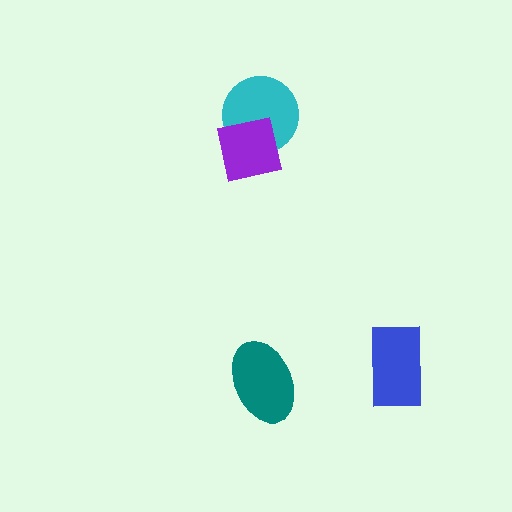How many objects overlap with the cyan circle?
1 object overlaps with the cyan circle.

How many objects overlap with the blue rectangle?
0 objects overlap with the blue rectangle.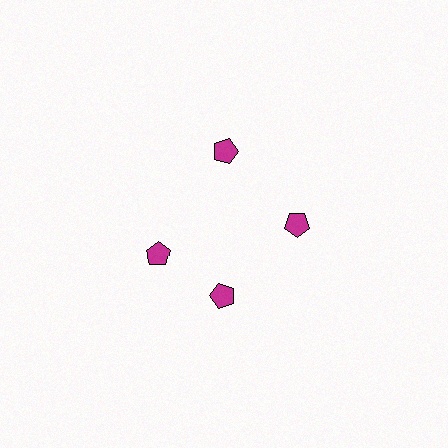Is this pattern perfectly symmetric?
No. The 4 magenta pentagons are arranged in a ring, but one element near the 9 o'clock position is rotated out of alignment along the ring, breaking the 4-fold rotational symmetry.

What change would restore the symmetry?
The symmetry would be restored by rotating it back into even spacing with its neighbors so that all 4 pentagons sit at equal angles and equal distance from the center.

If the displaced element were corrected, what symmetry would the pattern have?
It would have 4-fold rotational symmetry — the pattern would map onto itself every 90 degrees.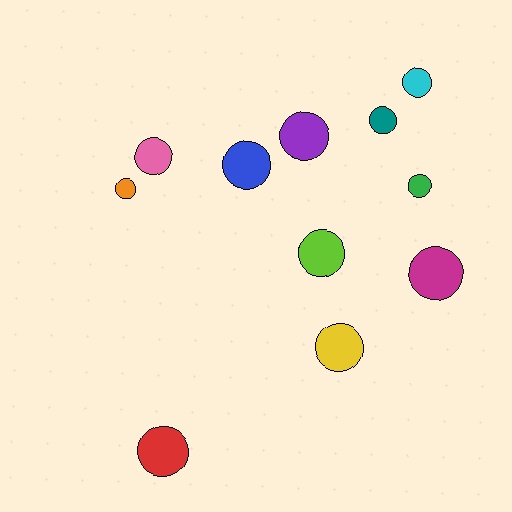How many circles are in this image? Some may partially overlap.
There are 11 circles.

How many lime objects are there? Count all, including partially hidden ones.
There is 1 lime object.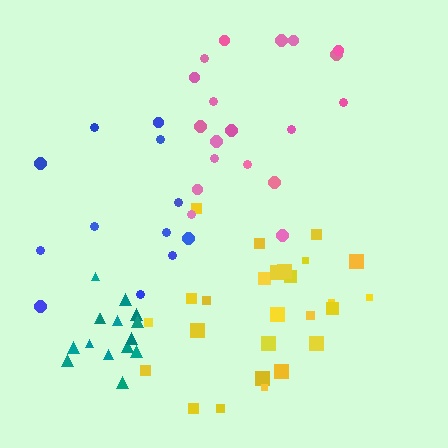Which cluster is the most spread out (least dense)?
Blue.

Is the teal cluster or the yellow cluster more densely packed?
Teal.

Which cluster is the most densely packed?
Teal.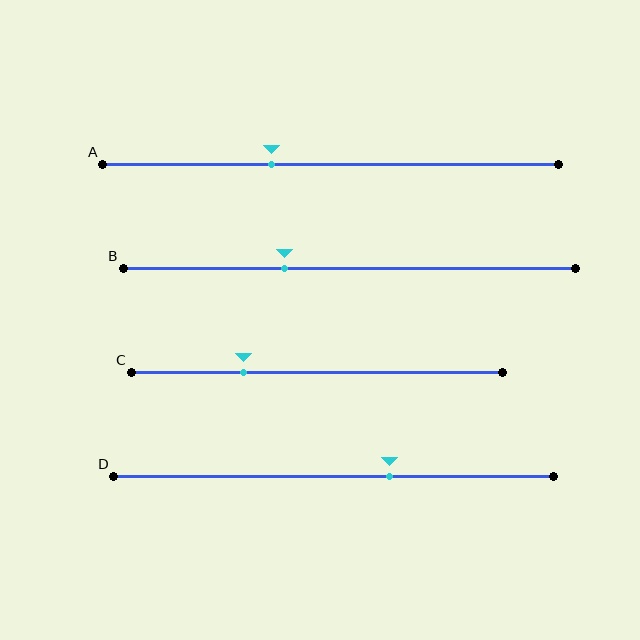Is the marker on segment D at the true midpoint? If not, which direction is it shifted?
No, the marker on segment D is shifted to the right by about 13% of the segment length.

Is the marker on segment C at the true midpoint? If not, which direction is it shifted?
No, the marker on segment C is shifted to the left by about 20% of the segment length.